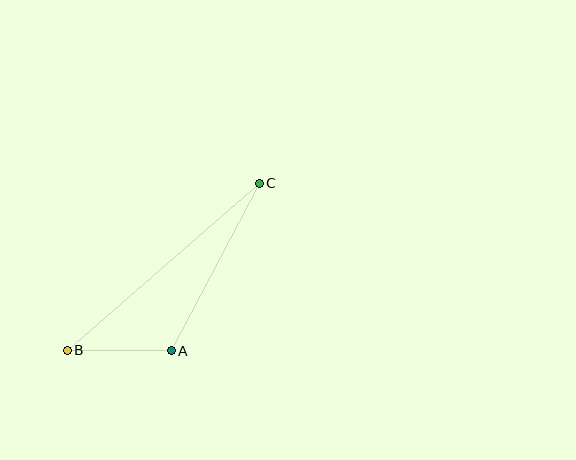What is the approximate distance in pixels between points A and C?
The distance between A and C is approximately 189 pixels.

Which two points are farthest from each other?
Points B and C are farthest from each other.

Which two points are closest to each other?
Points A and B are closest to each other.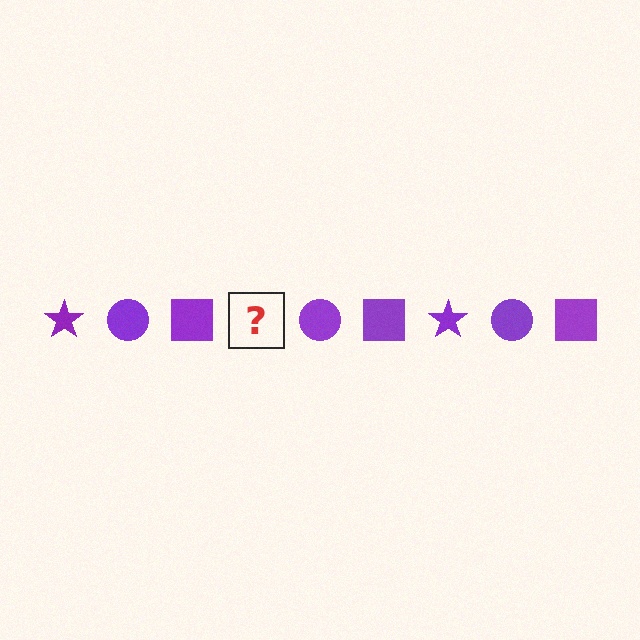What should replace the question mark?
The question mark should be replaced with a purple star.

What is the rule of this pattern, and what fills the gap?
The rule is that the pattern cycles through star, circle, square shapes in purple. The gap should be filled with a purple star.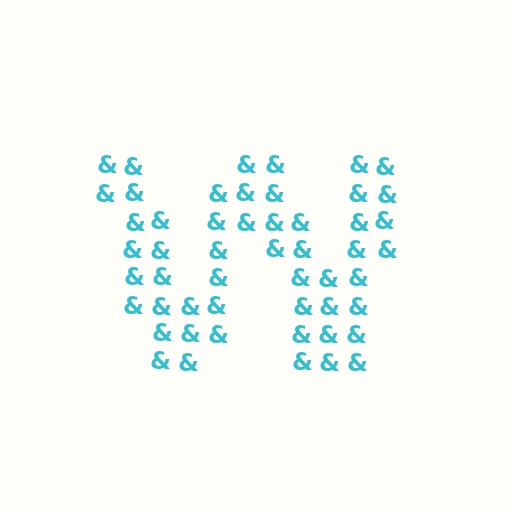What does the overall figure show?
The overall figure shows the letter W.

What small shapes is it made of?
It is made of small ampersands.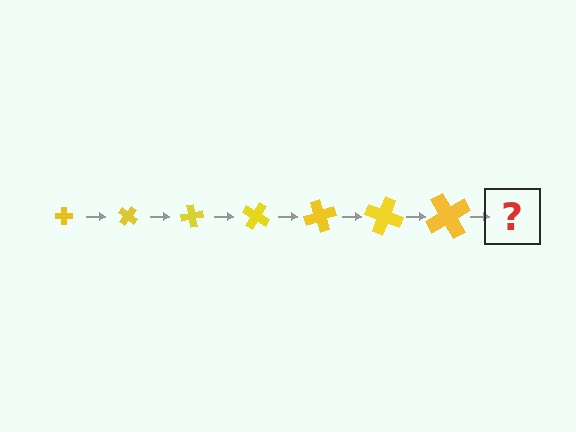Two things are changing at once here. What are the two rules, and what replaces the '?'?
The two rules are that the cross grows larger each step and it rotates 40 degrees each step. The '?' should be a cross, larger than the previous one and rotated 280 degrees from the start.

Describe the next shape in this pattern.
It should be a cross, larger than the previous one and rotated 280 degrees from the start.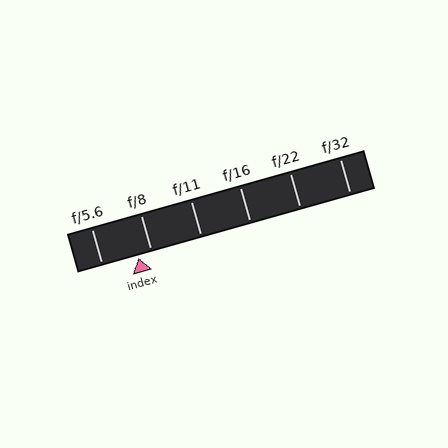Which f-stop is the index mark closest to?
The index mark is closest to f/8.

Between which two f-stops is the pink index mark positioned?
The index mark is between f/5.6 and f/8.